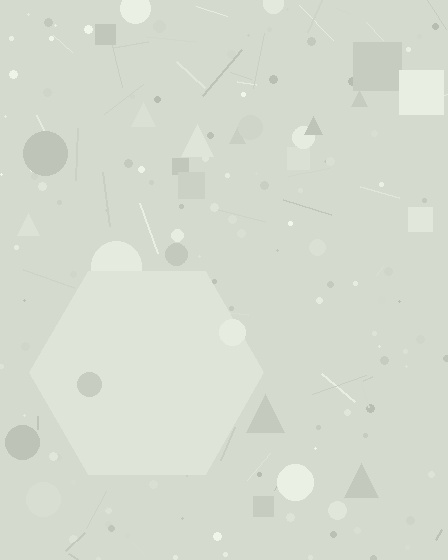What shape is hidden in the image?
A hexagon is hidden in the image.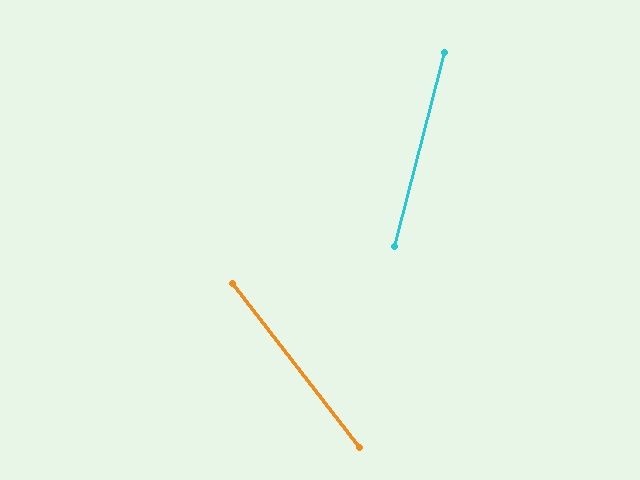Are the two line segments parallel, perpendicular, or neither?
Neither parallel nor perpendicular — they differ by about 52°.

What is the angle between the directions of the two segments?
Approximately 52 degrees.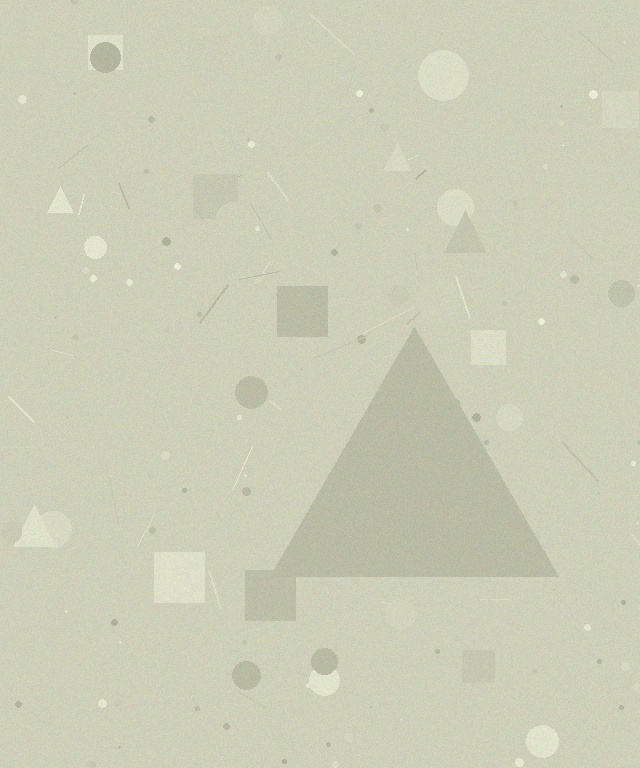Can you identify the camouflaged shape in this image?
The camouflaged shape is a triangle.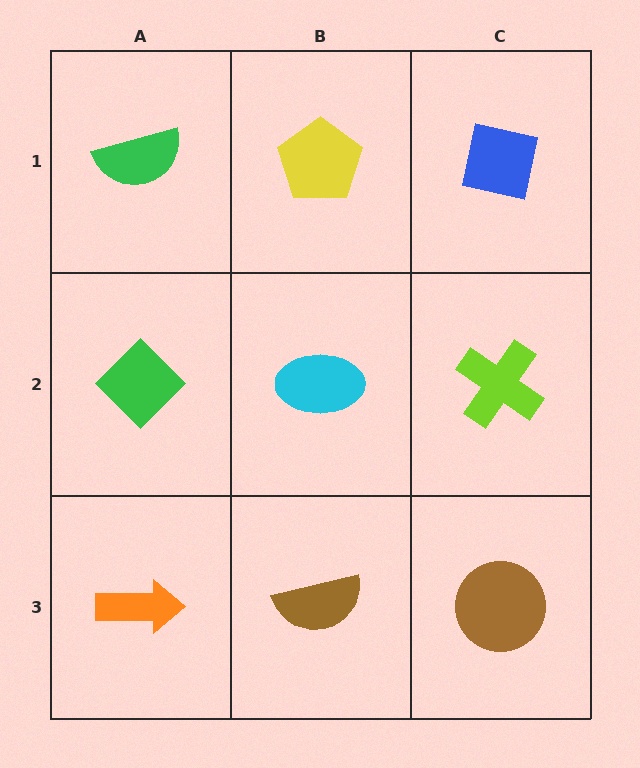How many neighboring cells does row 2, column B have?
4.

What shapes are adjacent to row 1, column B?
A cyan ellipse (row 2, column B), a green semicircle (row 1, column A), a blue square (row 1, column C).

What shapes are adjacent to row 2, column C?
A blue square (row 1, column C), a brown circle (row 3, column C), a cyan ellipse (row 2, column B).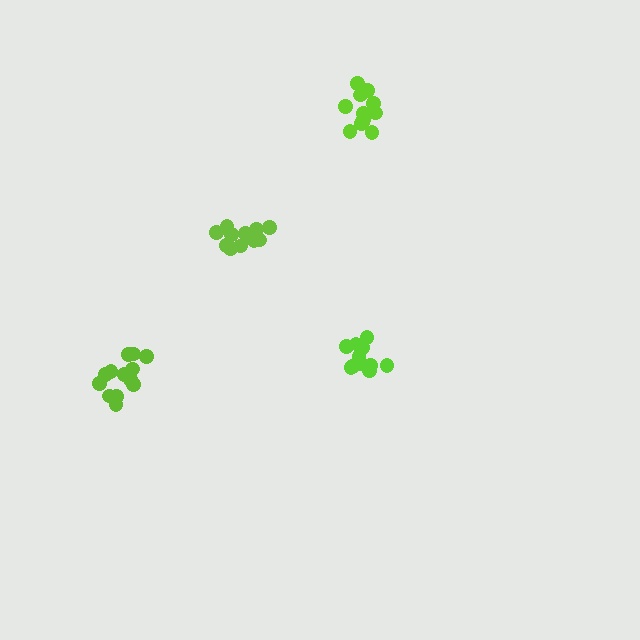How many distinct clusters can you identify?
There are 4 distinct clusters.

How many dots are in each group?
Group 1: 12 dots, Group 2: 12 dots, Group 3: 12 dots, Group 4: 13 dots (49 total).